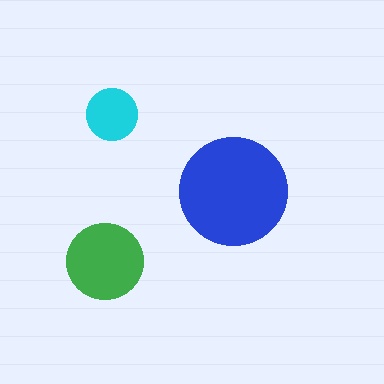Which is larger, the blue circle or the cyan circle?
The blue one.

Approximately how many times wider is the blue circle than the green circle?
About 1.5 times wider.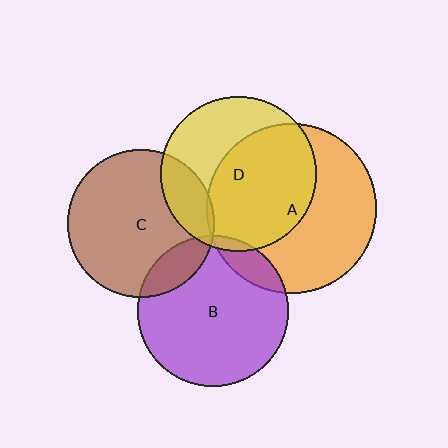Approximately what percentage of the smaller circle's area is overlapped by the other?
Approximately 5%.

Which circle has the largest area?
Circle A (orange).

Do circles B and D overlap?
Yes.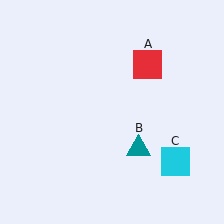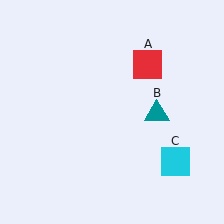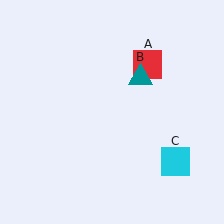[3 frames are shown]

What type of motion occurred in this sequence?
The teal triangle (object B) rotated counterclockwise around the center of the scene.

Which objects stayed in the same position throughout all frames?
Red square (object A) and cyan square (object C) remained stationary.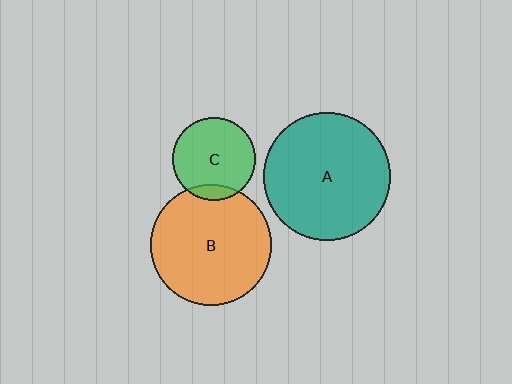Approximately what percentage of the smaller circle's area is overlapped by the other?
Approximately 10%.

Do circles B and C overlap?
Yes.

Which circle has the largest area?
Circle A (teal).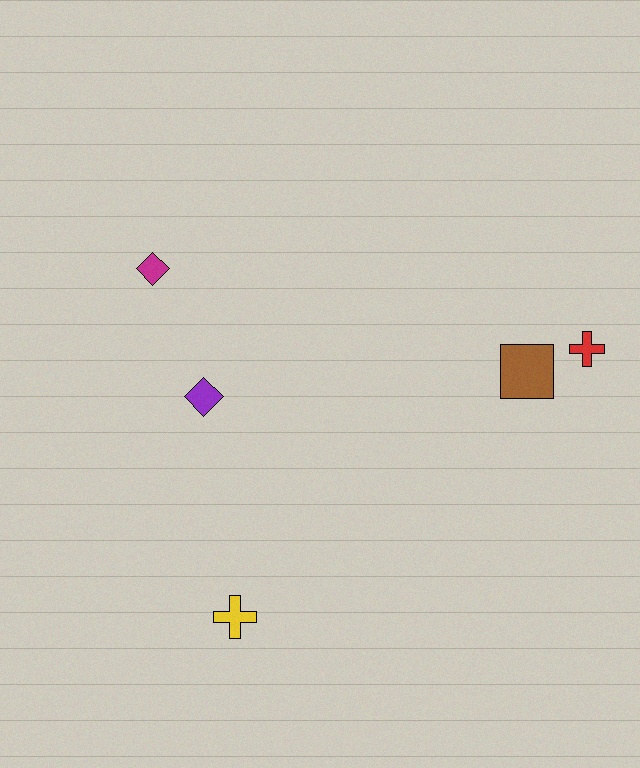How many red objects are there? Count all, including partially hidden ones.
There is 1 red object.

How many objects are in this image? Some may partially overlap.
There are 5 objects.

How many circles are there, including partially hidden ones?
There are no circles.